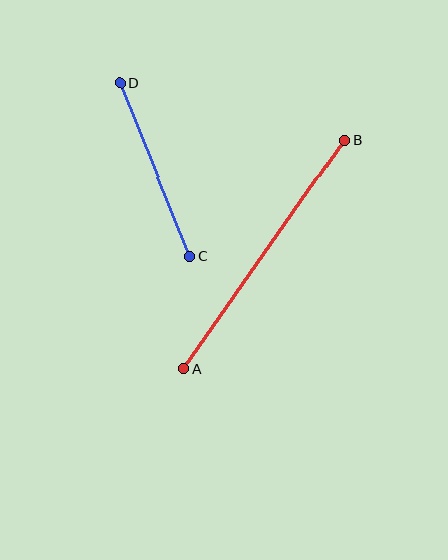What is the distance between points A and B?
The distance is approximately 280 pixels.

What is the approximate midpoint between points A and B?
The midpoint is at approximately (264, 254) pixels.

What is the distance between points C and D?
The distance is approximately 187 pixels.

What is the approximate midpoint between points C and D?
The midpoint is at approximately (155, 169) pixels.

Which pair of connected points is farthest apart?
Points A and B are farthest apart.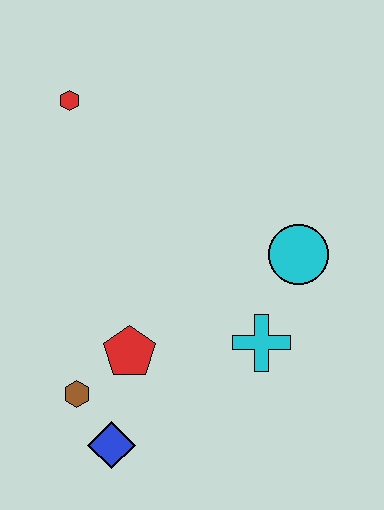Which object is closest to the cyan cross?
The cyan circle is closest to the cyan cross.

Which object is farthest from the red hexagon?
The blue diamond is farthest from the red hexagon.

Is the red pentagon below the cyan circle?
Yes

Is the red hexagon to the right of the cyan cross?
No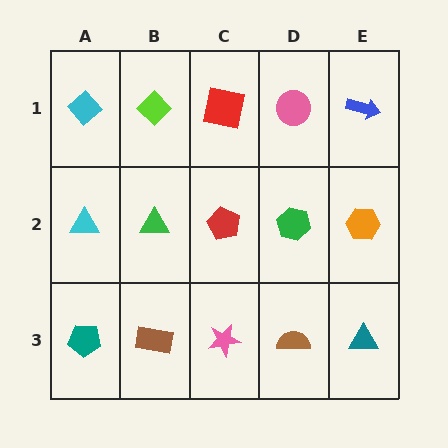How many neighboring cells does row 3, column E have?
2.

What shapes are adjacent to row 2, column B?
A lime diamond (row 1, column B), a brown rectangle (row 3, column B), a cyan triangle (row 2, column A), a red pentagon (row 2, column C).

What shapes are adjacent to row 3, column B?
A green triangle (row 2, column B), a teal pentagon (row 3, column A), a pink star (row 3, column C).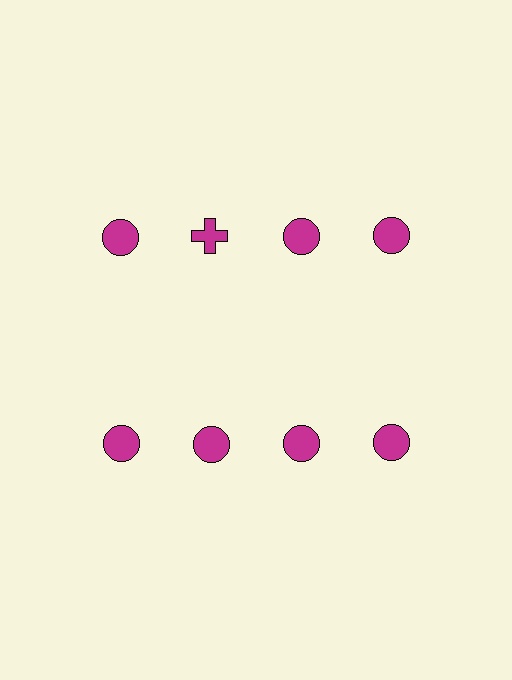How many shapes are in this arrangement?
There are 8 shapes arranged in a grid pattern.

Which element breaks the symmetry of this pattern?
The magenta cross in the top row, second from left column breaks the symmetry. All other shapes are magenta circles.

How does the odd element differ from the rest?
It has a different shape: cross instead of circle.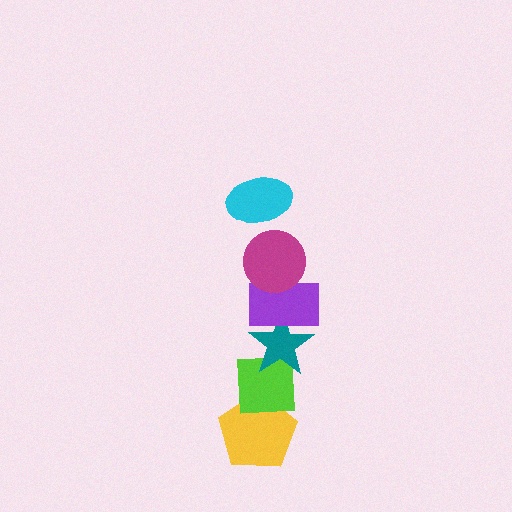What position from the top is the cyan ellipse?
The cyan ellipse is 1st from the top.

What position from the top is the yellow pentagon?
The yellow pentagon is 6th from the top.